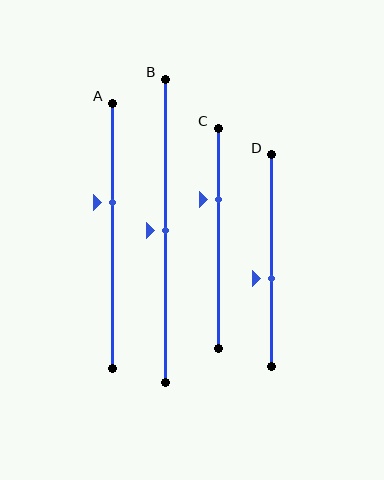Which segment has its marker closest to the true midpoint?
Segment B has its marker closest to the true midpoint.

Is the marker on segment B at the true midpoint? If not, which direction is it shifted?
Yes, the marker on segment B is at the true midpoint.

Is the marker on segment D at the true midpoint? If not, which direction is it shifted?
No, the marker on segment D is shifted downward by about 8% of the segment length.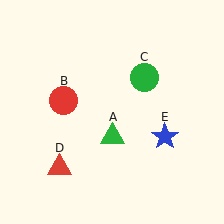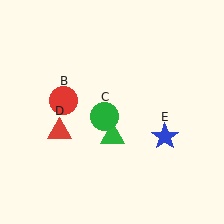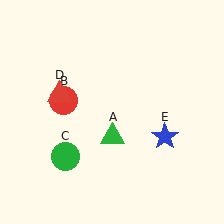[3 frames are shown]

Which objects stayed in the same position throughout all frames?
Green triangle (object A) and red circle (object B) and blue star (object E) remained stationary.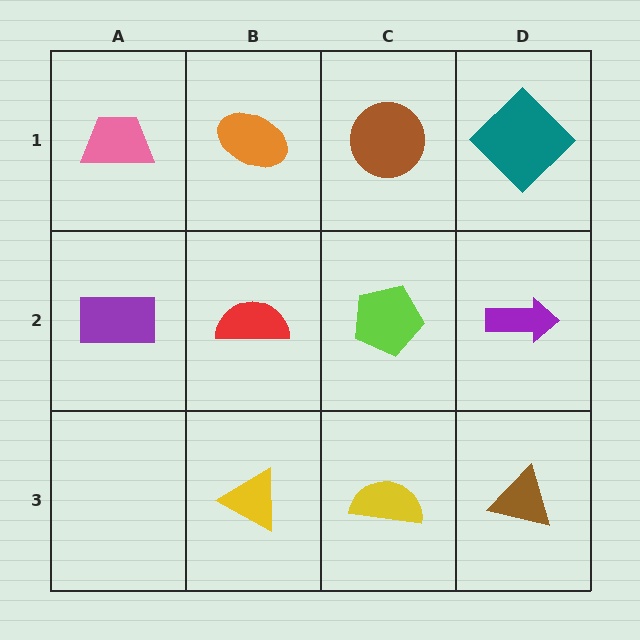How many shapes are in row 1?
4 shapes.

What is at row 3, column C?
A yellow semicircle.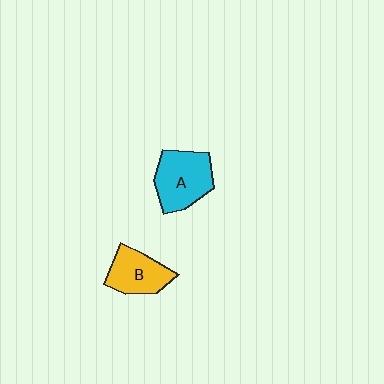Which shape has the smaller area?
Shape B (yellow).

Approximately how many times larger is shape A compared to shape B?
Approximately 1.2 times.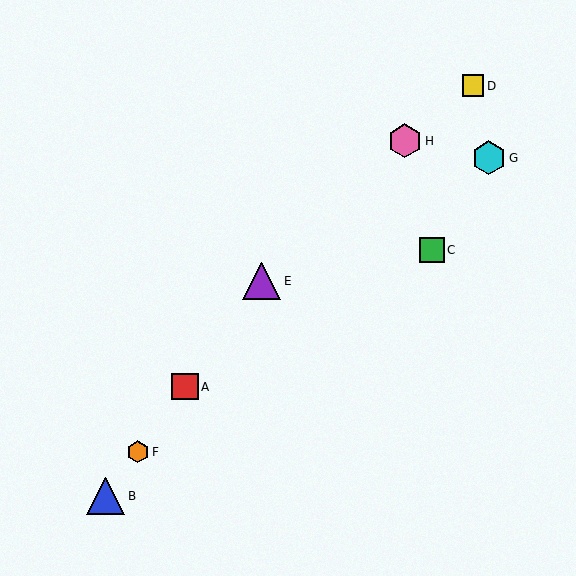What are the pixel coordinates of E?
Object E is at (262, 281).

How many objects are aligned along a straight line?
4 objects (A, B, E, F) are aligned along a straight line.